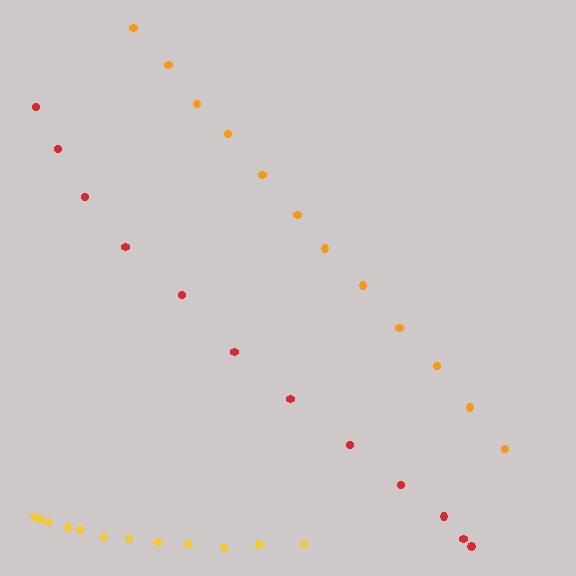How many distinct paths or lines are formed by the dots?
There are 3 distinct paths.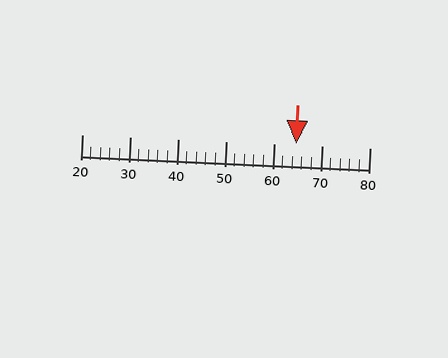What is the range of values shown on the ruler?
The ruler shows values from 20 to 80.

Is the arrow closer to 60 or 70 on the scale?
The arrow is closer to 60.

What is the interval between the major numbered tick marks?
The major tick marks are spaced 10 units apart.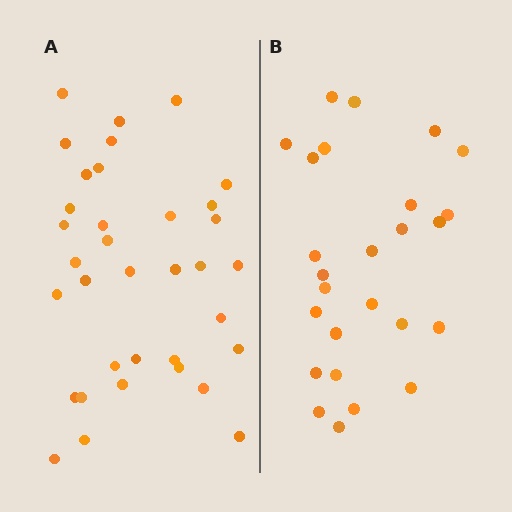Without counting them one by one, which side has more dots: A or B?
Region A (the left region) has more dots.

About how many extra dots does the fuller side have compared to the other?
Region A has roughly 8 or so more dots than region B.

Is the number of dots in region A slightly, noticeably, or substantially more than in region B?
Region A has noticeably more, but not dramatically so. The ratio is roughly 1.3 to 1.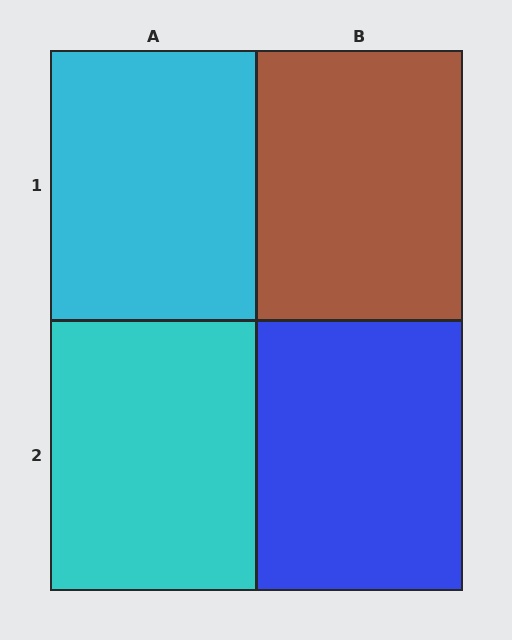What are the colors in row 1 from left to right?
Cyan, brown.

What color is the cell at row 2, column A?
Cyan.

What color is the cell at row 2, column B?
Blue.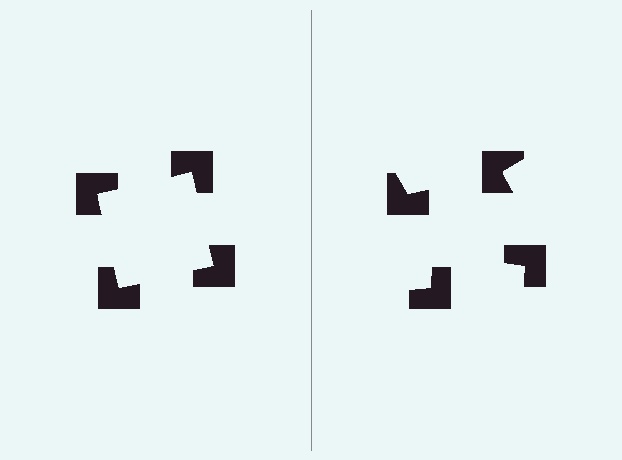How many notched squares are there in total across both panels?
8 — 4 on each side.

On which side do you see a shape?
An illusory square appears on the left side. On the right side the wedge cuts are rotated, so no coherent shape forms.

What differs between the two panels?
The notched squares are positioned identically on both sides; only the wedge orientations differ. On the left they align to a square; on the right they are misaligned.